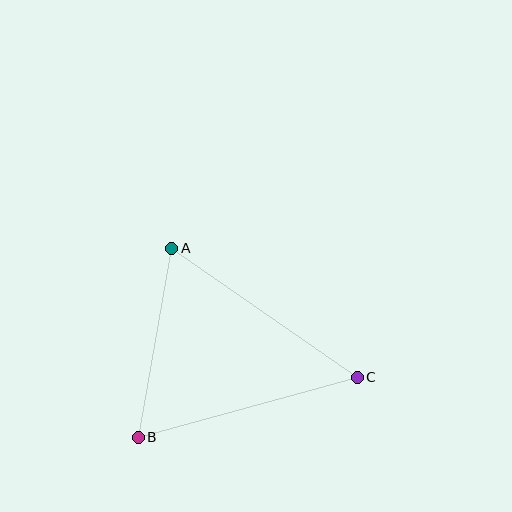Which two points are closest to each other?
Points A and B are closest to each other.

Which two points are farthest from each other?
Points B and C are farthest from each other.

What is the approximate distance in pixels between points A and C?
The distance between A and C is approximately 226 pixels.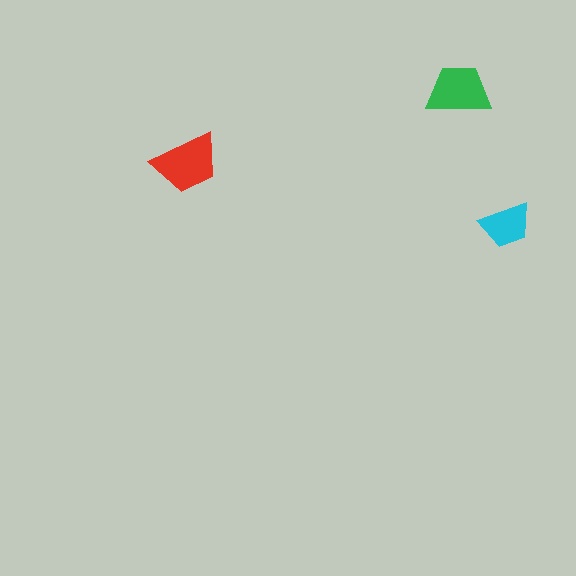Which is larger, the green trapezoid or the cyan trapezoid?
The green one.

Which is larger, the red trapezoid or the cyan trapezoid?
The red one.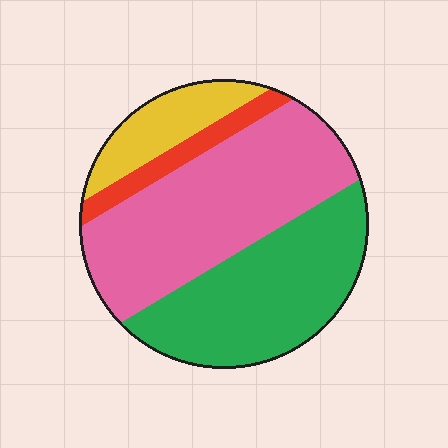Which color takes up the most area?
Pink, at roughly 45%.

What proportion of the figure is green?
Green covers 36% of the figure.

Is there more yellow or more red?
Yellow.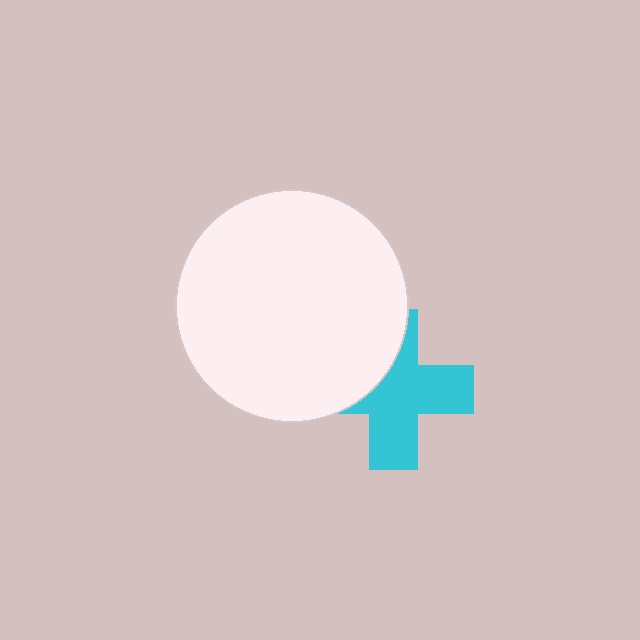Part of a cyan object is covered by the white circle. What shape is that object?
It is a cross.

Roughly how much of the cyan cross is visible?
About half of it is visible (roughly 64%).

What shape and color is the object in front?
The object in front is a white circle.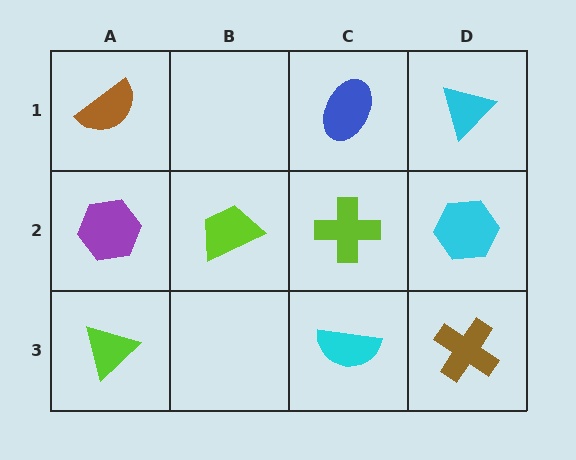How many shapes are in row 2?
4 shapes.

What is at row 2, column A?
A purple hexagon.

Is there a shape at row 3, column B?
No, that cell is empty.